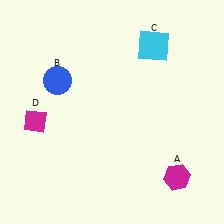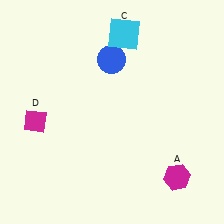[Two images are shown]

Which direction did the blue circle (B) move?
The blue circle (B) moved right.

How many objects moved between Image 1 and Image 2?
2 objects moved between the two images.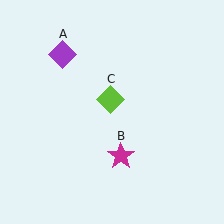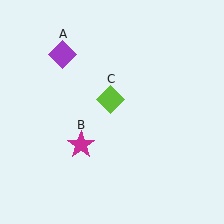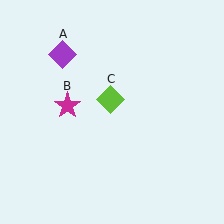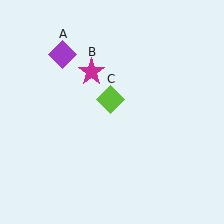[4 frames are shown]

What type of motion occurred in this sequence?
The magenta star (object B) rotated clockwise around the center of the scene.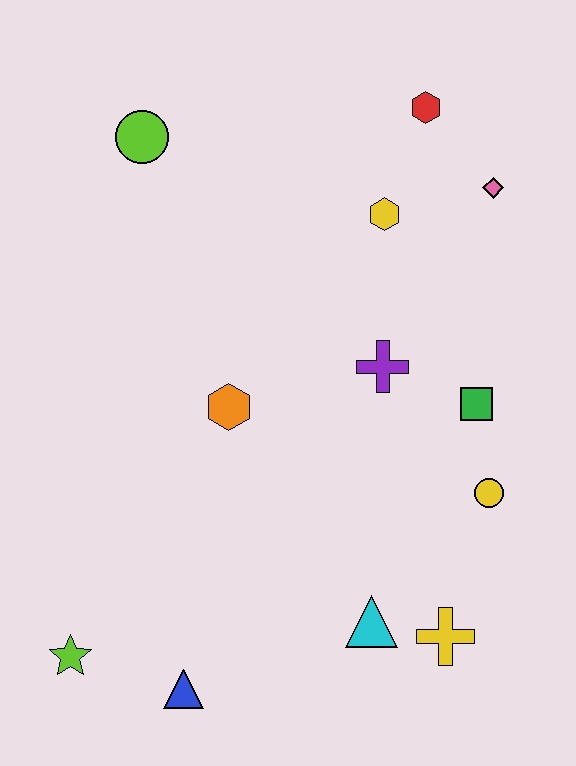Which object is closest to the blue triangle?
The lime star is closest to the blue triangle.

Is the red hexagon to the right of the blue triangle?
Yes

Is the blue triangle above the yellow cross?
No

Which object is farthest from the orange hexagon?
The red hexagon is farthest from the orange hexagon.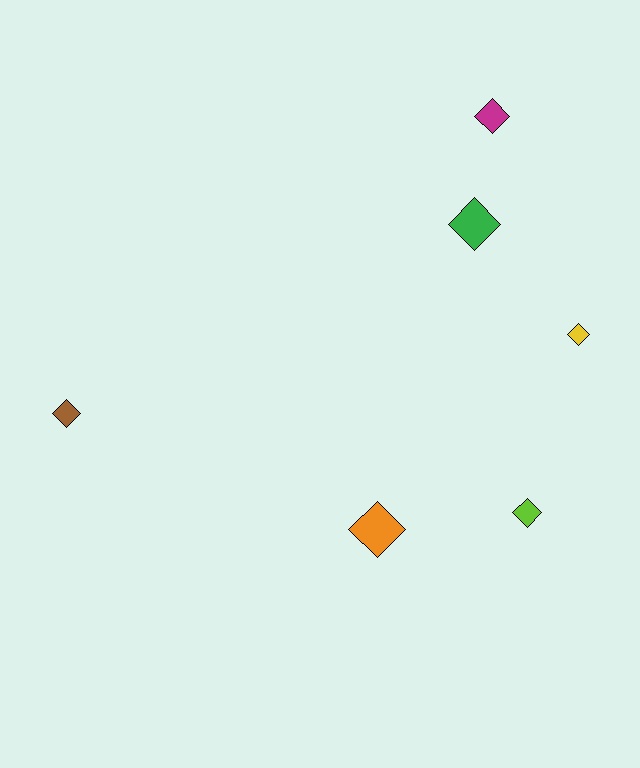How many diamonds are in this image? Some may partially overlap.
There are 6 diamonds.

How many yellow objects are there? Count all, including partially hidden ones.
There is 1 yellow object.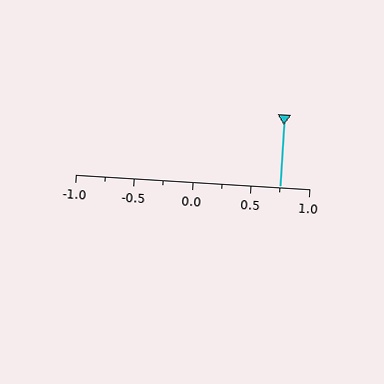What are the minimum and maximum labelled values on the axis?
The axis runs from -1.0 to 1.0.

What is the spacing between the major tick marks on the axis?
The major ticks are spaced 0.5 apart.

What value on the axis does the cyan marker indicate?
The marker indicates approximately 0.75.